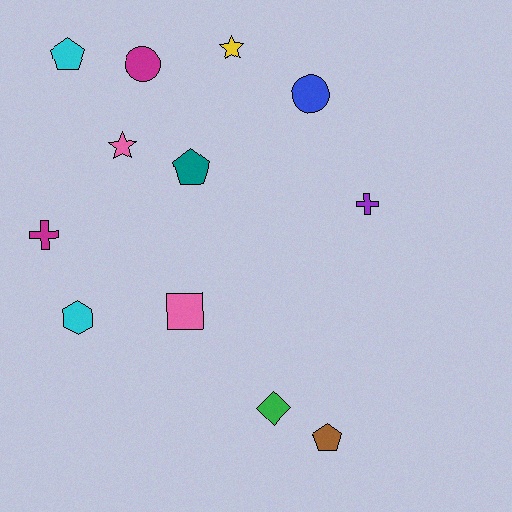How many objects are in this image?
There are 12 objects.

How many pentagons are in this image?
There are 3 pentagons.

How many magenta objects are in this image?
There are 2 magenta objects.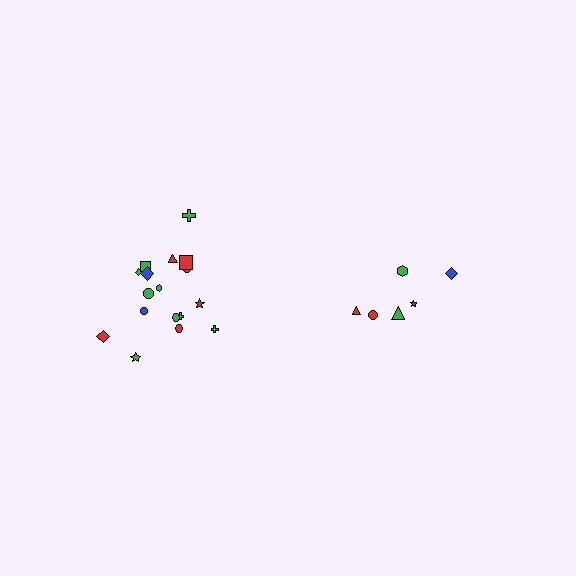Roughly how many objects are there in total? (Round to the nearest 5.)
Roughly 25 objects in total.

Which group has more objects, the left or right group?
The left group.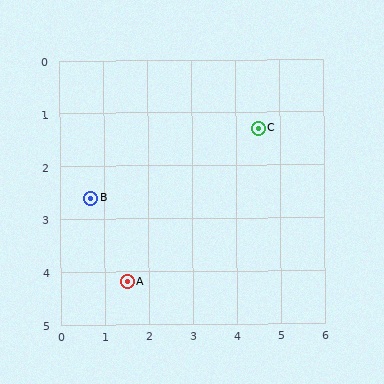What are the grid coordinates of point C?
Point C is at approximately (4.5, 1.3).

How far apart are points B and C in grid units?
Points B and C are about 4.0 grid units apart.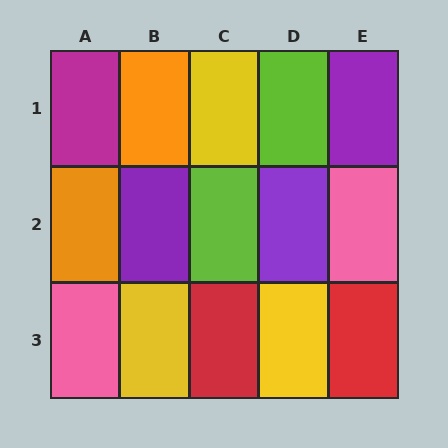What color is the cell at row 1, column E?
Purple.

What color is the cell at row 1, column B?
Orange.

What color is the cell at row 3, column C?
Red.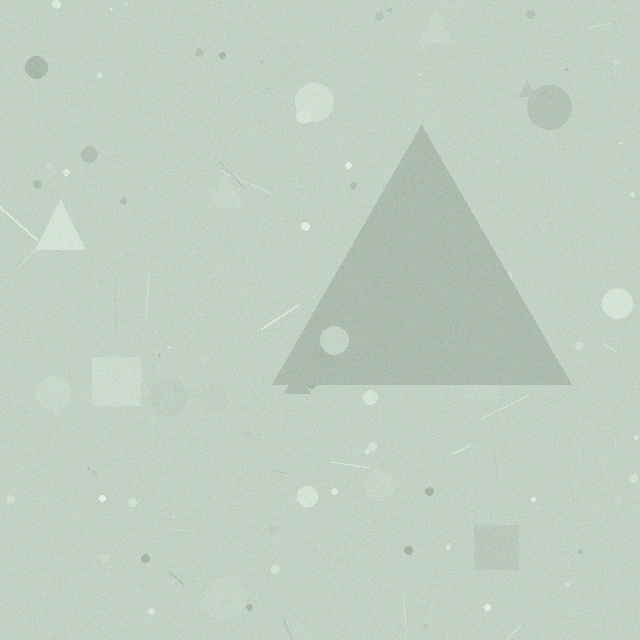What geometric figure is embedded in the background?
A triangle is embedded in the background.